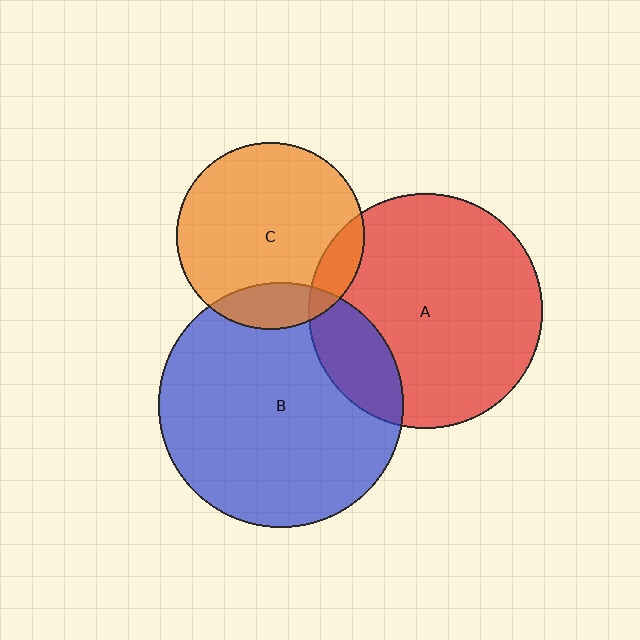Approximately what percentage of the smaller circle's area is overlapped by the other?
Approximately 10%.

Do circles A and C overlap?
Yes.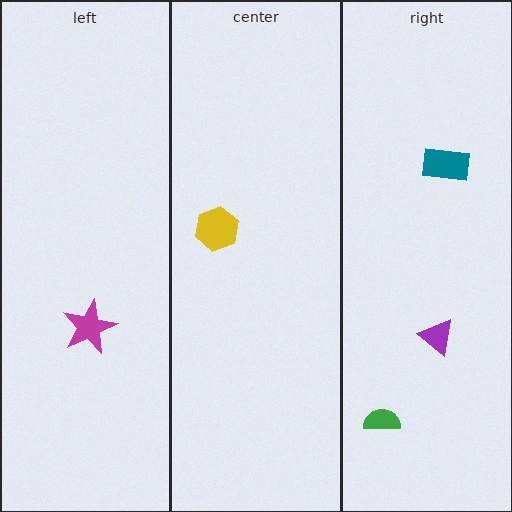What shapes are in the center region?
The yellow hexagon.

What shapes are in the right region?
The teal rectangle, the purple triangle, the green semicircle.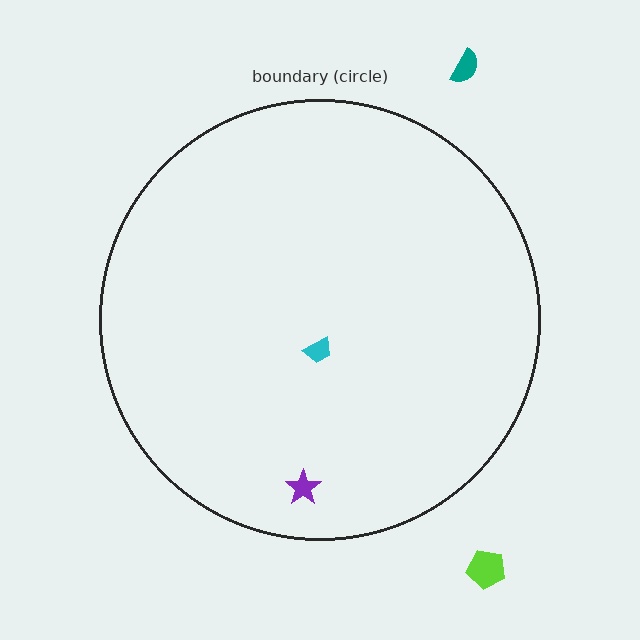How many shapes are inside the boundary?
2 inside, 2 outside.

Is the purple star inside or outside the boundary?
Inside.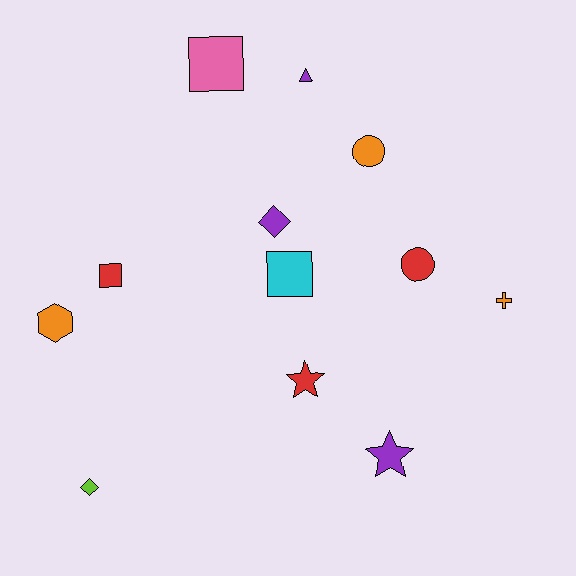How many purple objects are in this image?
There are 3 purple objects.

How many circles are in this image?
There are 2 circles.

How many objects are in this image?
There are 12 objects.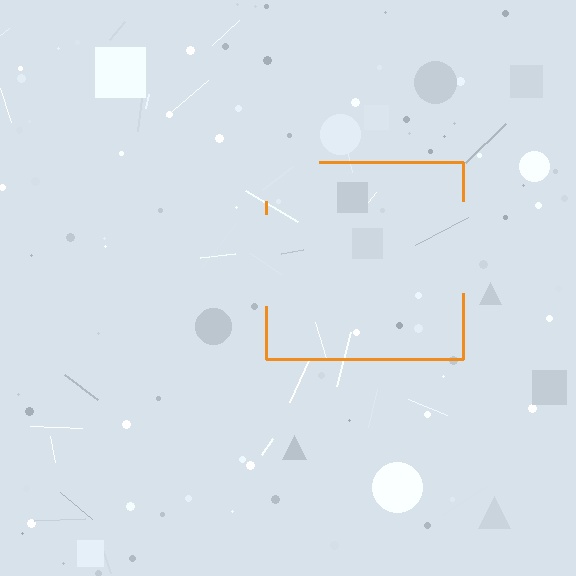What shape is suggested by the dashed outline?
The dashed outline suggests a square.